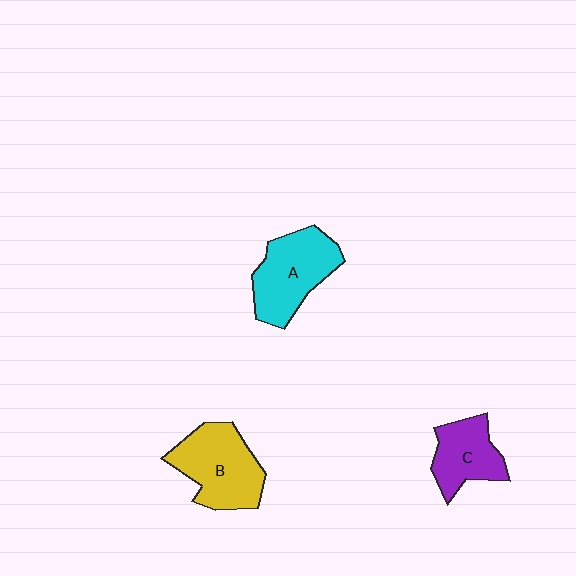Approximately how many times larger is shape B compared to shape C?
Approximately 1.4 times.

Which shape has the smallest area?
Shape C (purple).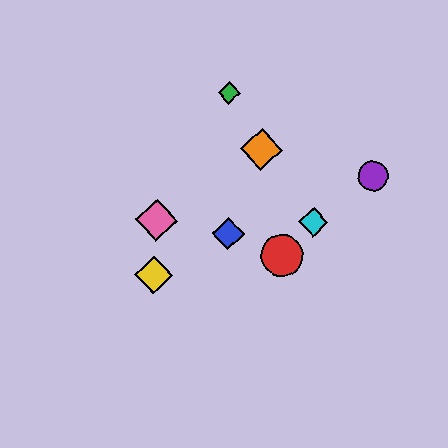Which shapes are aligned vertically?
The yellow diamond, the pink diamond are aligned vertically.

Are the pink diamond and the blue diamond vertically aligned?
No, the pink diamond is at x≈157 and the blue diamond is at x≈228.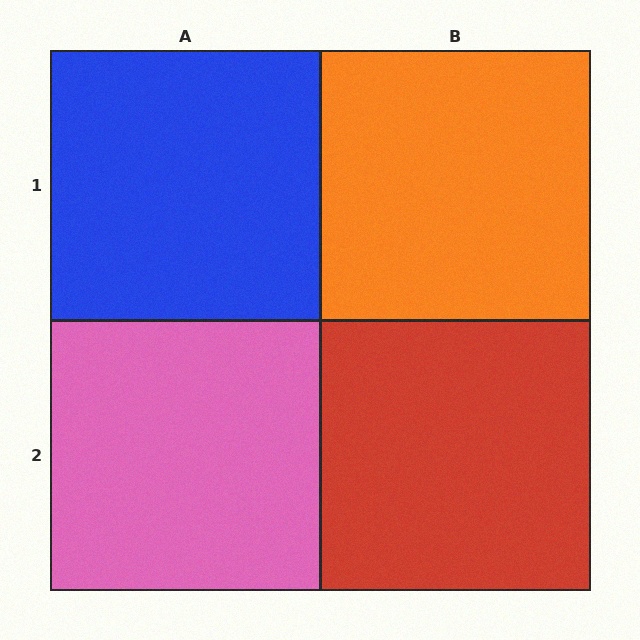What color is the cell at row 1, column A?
Blue.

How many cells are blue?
1 cell is blue.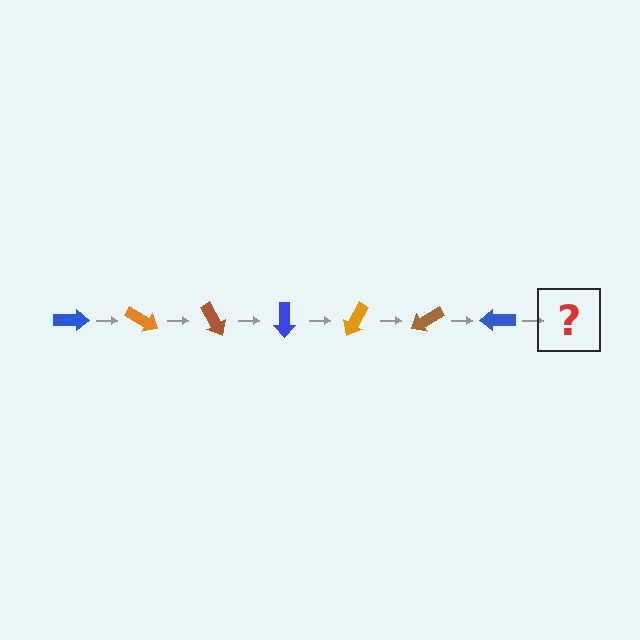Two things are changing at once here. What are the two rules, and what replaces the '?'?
The two rules are that it rotates 30 degrees each step and the color cycles through blue, orange, and brown. The '?' should be an orange arrow, rotated 210 degrees from the start.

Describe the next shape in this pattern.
It should be an orange arrow, rotated 210 degrees from the start.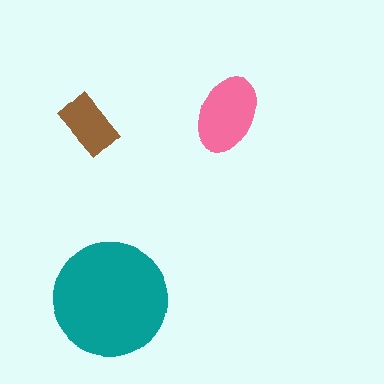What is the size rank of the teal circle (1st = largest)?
1st.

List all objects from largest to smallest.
The teal circle, the pink ellipse, the brown rectangle.